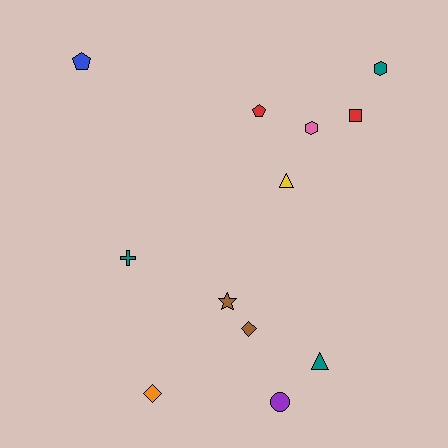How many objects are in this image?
There are 12 objects.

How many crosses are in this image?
There is 1 cross.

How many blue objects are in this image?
There is 1 blue object.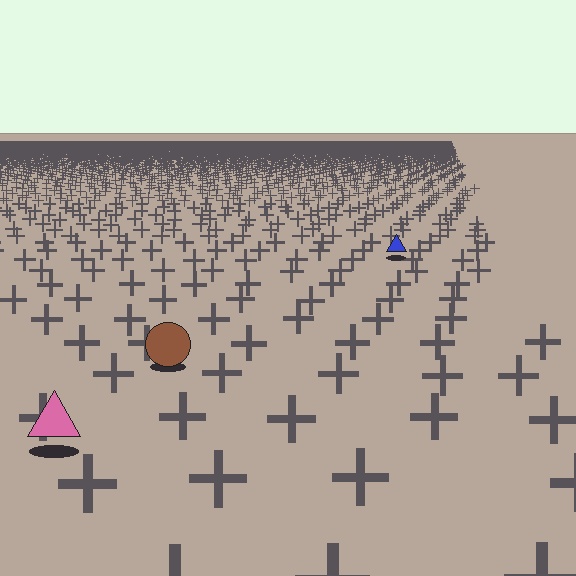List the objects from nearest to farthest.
From nearest to farthest: the pink triangle, the brown circle, the blue triangle.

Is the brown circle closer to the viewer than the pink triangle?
No. The pink triangle is closer — you can tell from the texture gradient: the ground texture is coarser near it.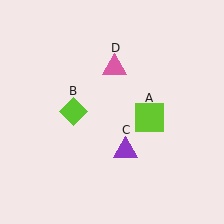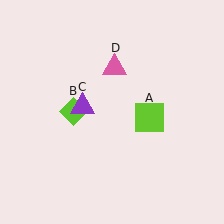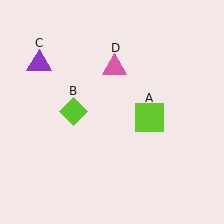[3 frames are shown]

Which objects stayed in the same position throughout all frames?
Lime square (object A) and lime diamond (object B) and pink triangle (object D) remained stationary.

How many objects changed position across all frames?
1 object changed position: purple triangle (object C).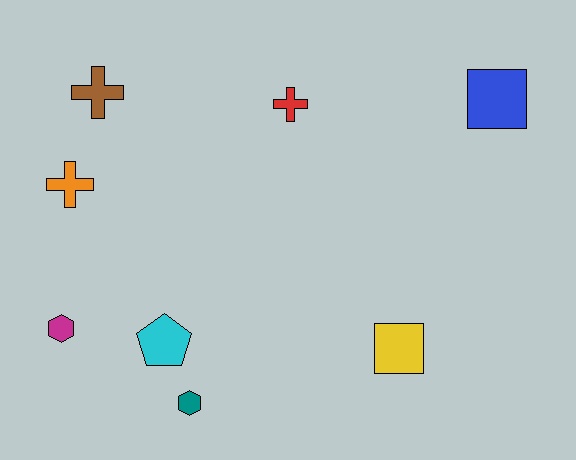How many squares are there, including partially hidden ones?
There are 2 squares.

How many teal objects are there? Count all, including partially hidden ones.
There is 1 teal object.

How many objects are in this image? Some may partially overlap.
There are 8 objects.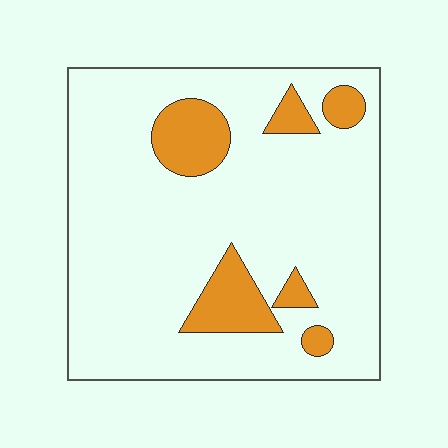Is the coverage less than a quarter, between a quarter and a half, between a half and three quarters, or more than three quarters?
Less than a quarter.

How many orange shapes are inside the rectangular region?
6.